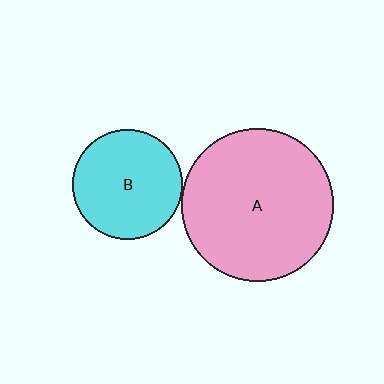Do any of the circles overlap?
No, none of the circles overlap.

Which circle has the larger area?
Circle A (pink).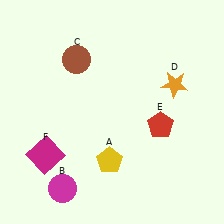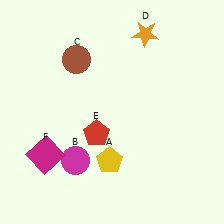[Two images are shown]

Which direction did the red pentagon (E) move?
The red pentagon (E) moved left.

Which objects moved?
The objects that moved are: the magenta circle (B), the orange star (D), the red pentagon (E).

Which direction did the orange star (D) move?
The orange star (D) moved up.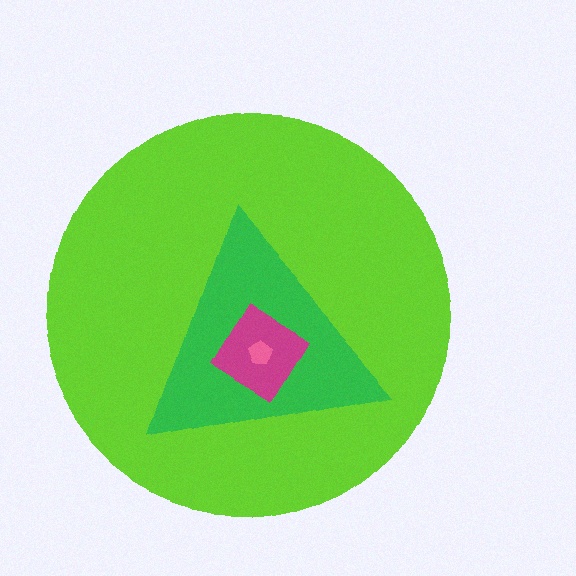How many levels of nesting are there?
4.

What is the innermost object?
The pink pentagon.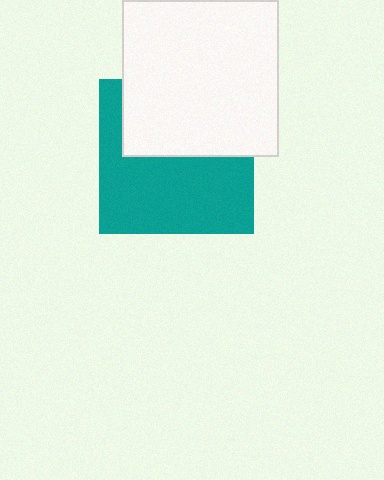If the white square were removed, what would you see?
You would see the complete teal square.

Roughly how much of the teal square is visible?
About half of it is visible (roughly 57%).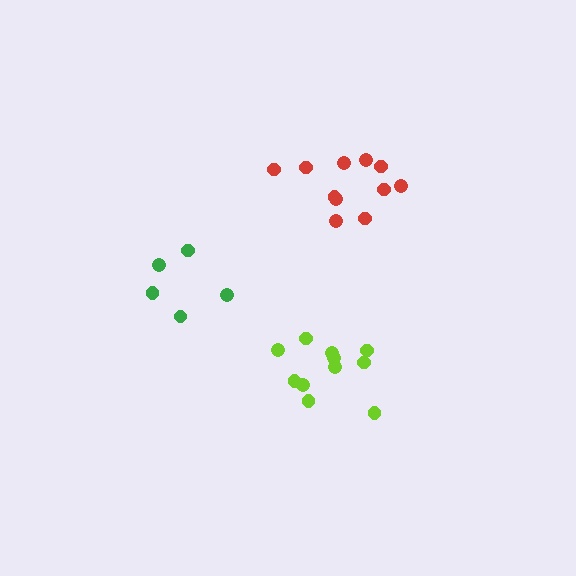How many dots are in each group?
Group 1: 11 dots, Group 2: 11 dots, Group 3: 5 dots (27 total).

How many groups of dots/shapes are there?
There are 3 groups.